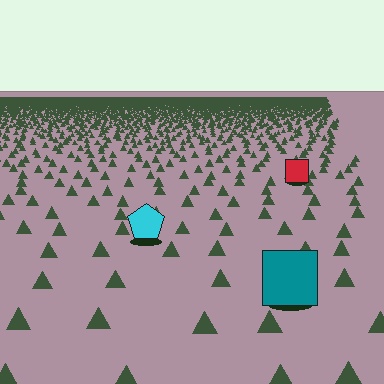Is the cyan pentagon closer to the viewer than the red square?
Yes. The cyan pentagon is closer — you can tell from the texture gradient: the ground texture is coarser near it.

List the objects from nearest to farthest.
From nearest to farthest: the teal square, the cyan pentagon, the red square.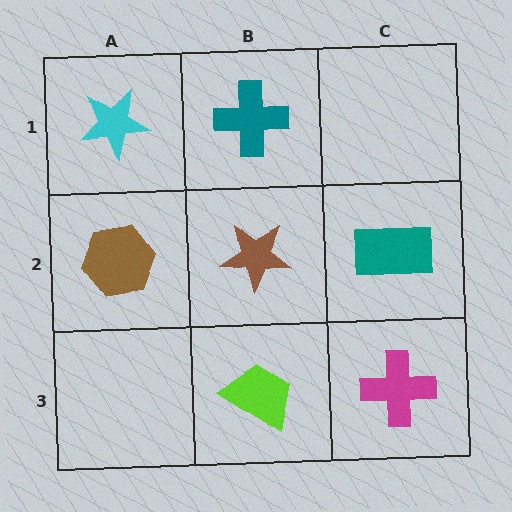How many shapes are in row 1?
2 shapes.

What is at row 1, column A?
A cyan star.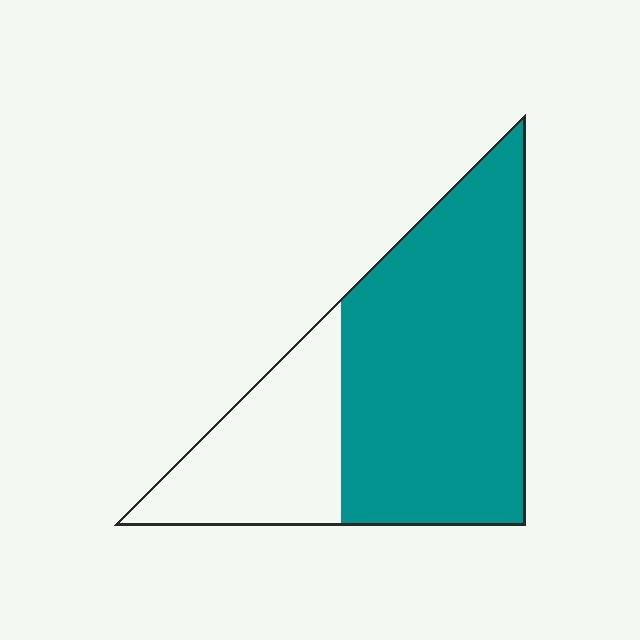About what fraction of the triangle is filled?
About two thirds (2/3).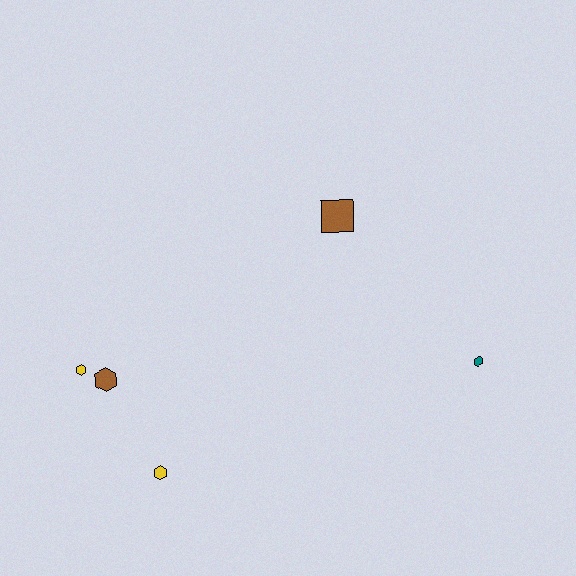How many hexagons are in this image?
There are 4 hexagons.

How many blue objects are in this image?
There are no blue objects.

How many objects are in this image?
There are 5 objects.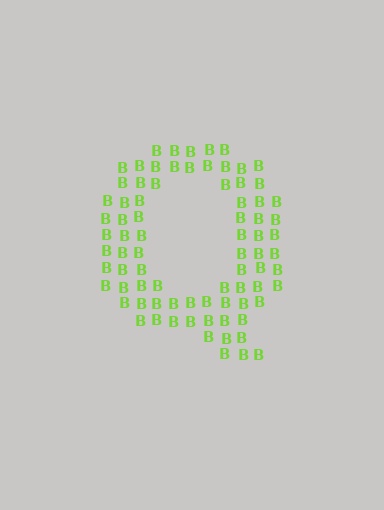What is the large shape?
The large shape is the letter Q.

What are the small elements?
The small elements are letter B's.